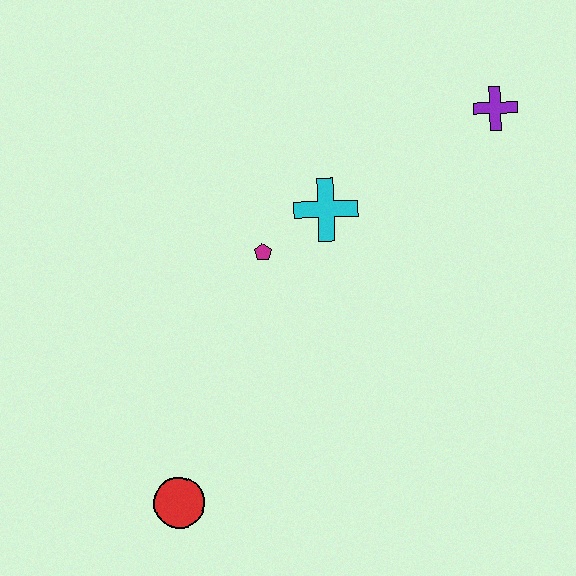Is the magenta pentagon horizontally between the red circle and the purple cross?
Yes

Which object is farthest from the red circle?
The purple cross is farthest from the red circle.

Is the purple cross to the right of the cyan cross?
Yes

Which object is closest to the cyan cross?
The magenta pentagon is closest to the cyan cross.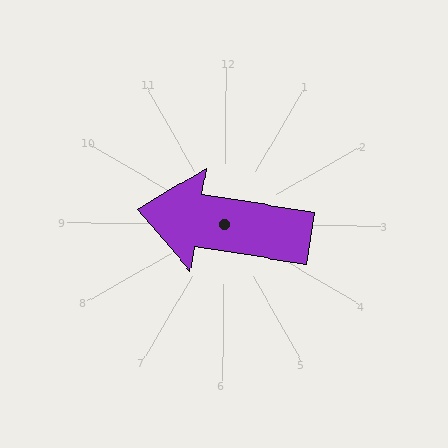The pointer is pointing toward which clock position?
Roughly 9 o'clock.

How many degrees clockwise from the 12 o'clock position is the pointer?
Approximately 279 degrees.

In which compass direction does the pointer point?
West.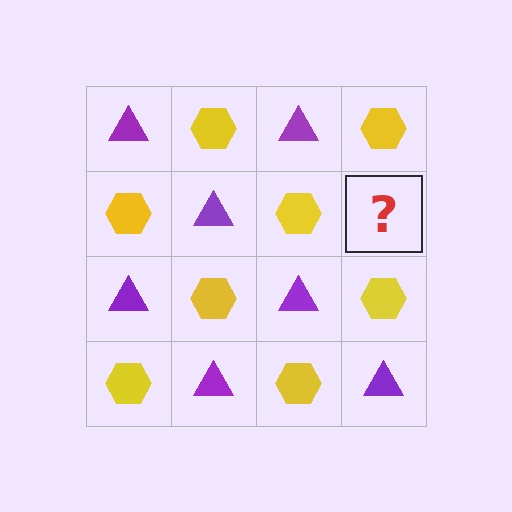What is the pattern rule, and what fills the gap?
The rule is that it alternates purple triangle and yellow hexagon in a checkerboard pattern. The gap should be filled with a purple triangle.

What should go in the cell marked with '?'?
The missing cell should contain a purple triangle.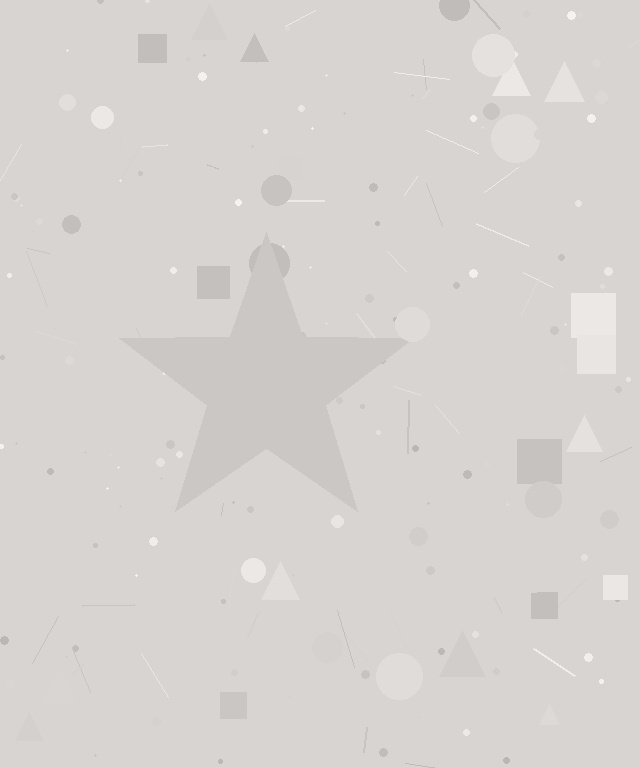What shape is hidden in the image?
A star is hidden in the image.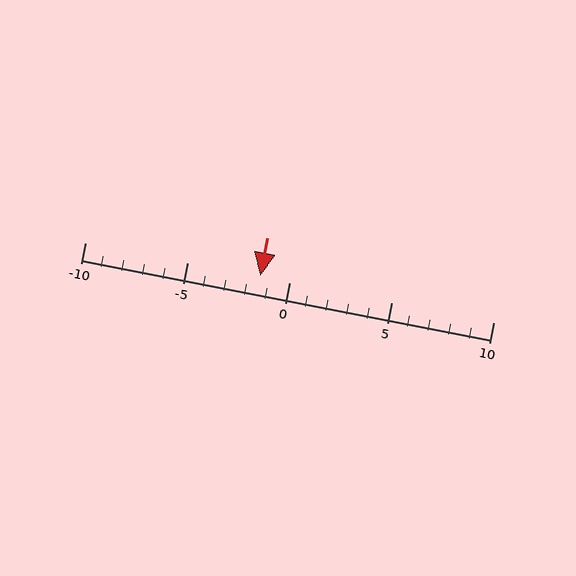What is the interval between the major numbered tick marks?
The major tick marks are spaced 5 units apart.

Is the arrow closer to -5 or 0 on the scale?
The arrow is closer to 0.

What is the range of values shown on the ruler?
The ruler shows values from -10 to 10.